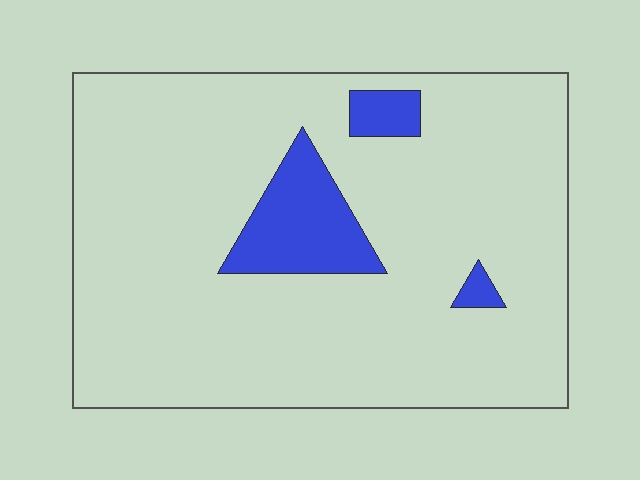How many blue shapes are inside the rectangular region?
3.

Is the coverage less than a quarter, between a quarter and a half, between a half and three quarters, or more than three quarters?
Less than a quarter.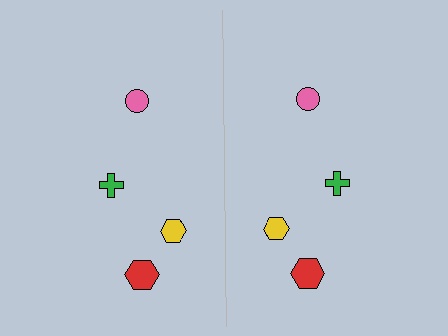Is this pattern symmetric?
Yes, this pattern has bilateral (reflection) symmetry.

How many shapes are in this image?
There are 8 shapes in this image.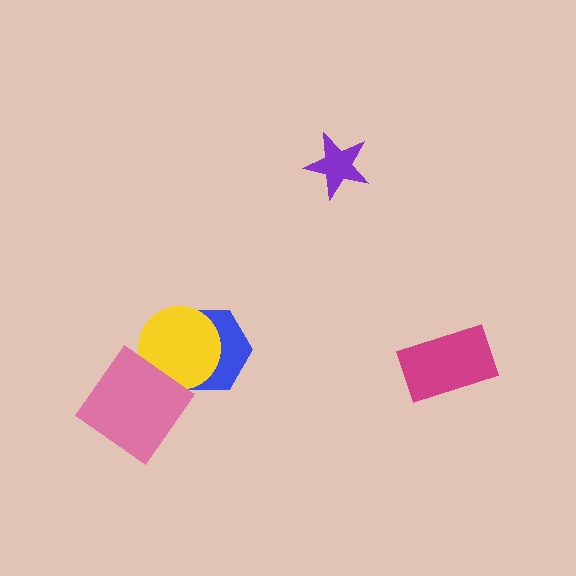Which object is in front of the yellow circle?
The pink diamond is in front of the yellow circle.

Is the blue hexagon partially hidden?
Yes, it is partially covered by another shape.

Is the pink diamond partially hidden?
No, no other shape covers it.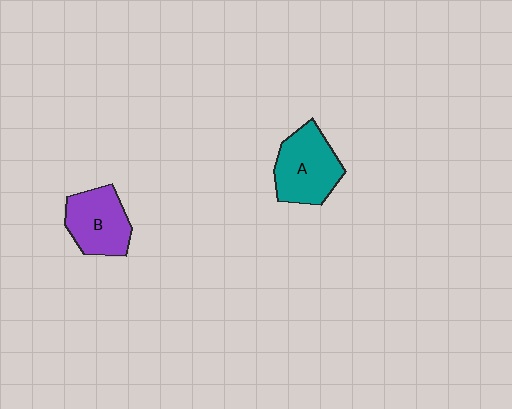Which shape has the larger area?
Shape A (teal).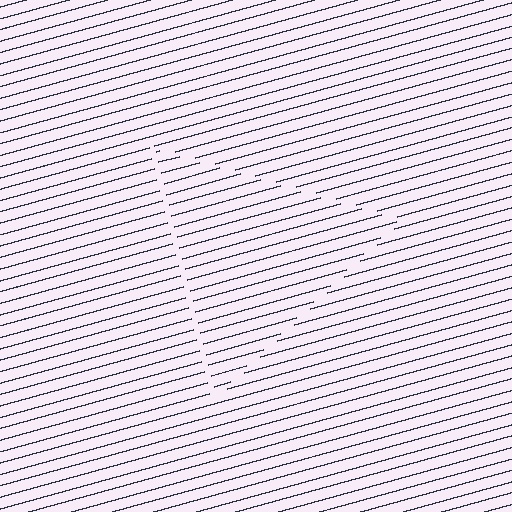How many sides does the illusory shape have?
3 sides — the line-ends trace a triangle.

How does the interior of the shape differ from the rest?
The interior of the shape contains the same grating, shifted by half a period — the contour is defined by the phase discontinuity where line-ends from the inner and outer gratings abut.